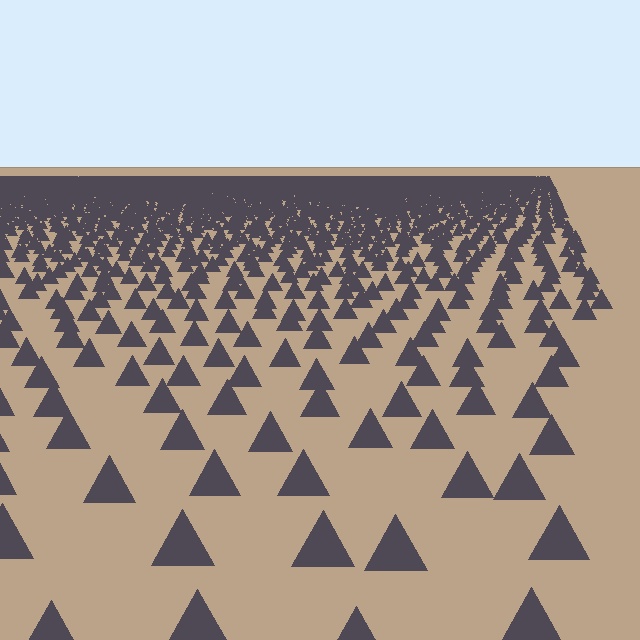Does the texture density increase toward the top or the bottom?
Density increases toward the top.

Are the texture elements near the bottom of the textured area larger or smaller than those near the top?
Larger. Near the bottom, elements are closer to the viewer and appear at a bigger on-screen size.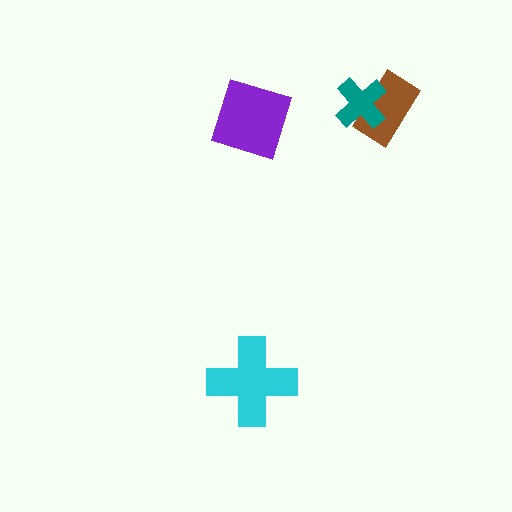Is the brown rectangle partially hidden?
Yes, it is partially covered by another shape.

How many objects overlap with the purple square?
0 objects overlap with the purple square.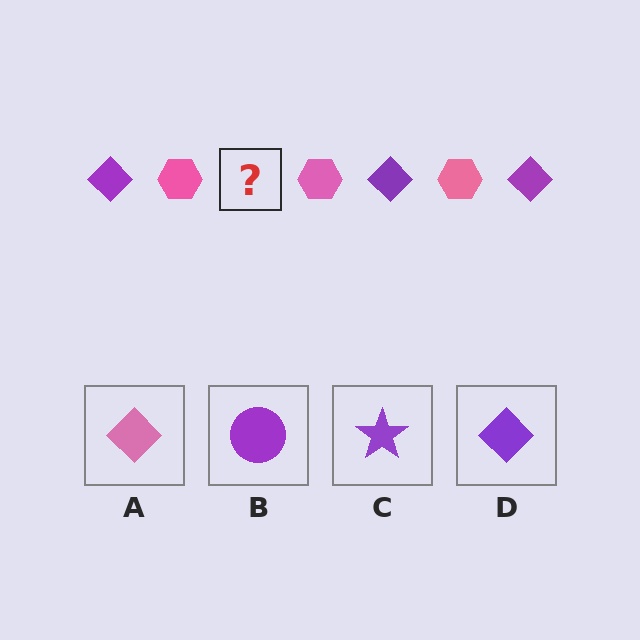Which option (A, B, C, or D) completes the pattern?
D.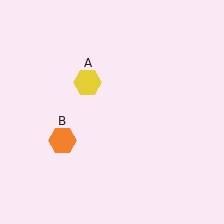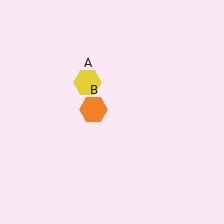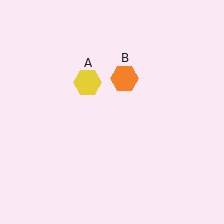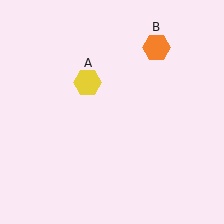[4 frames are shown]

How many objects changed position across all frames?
1 object changed position: orange hexagon (object B).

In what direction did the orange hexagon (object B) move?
The orange hexagon (object B) moved up and to the right.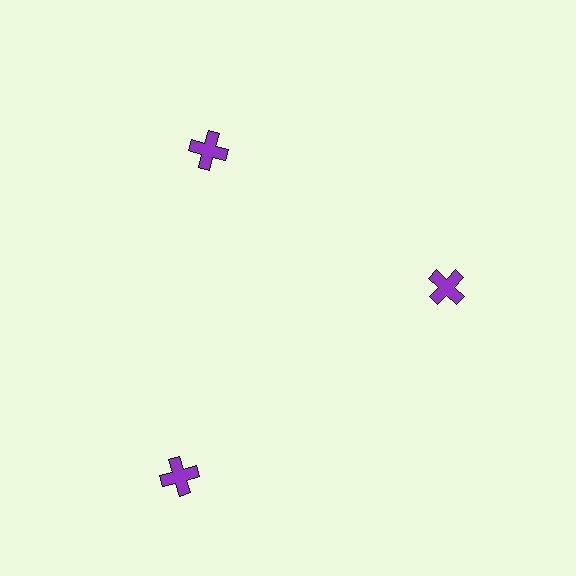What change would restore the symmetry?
The symmetry would be restored by moving it inward, back onto the ring so that all 3 crosses sit at equal angles and equal distance from the center.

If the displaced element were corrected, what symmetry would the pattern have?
It would have 3-fold rotational symmetry — the pattern would map onto itself every 120 degrees.